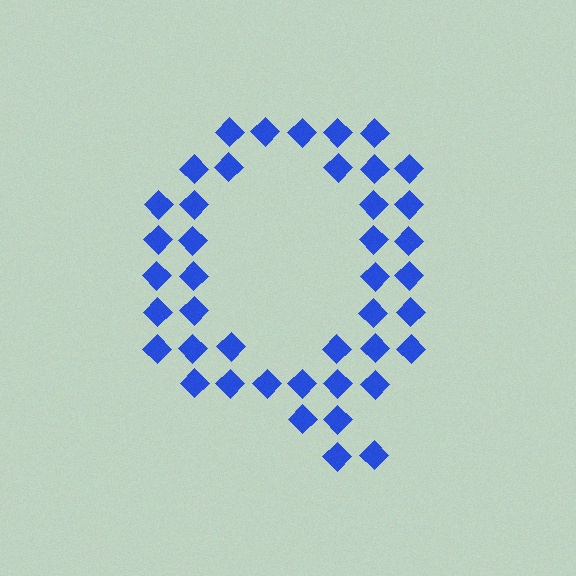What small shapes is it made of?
It is made of small diamonds.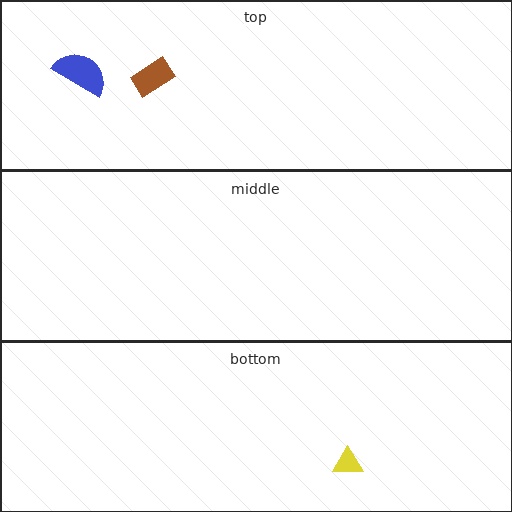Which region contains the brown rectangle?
The top region.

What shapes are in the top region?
The brown rectangle, the blue semicircle.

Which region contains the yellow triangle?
The bottom region.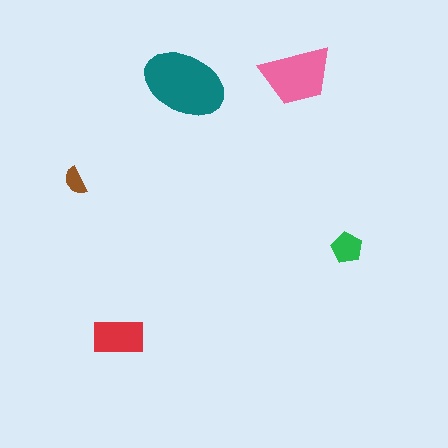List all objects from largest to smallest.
The teal ellipse, the pink trapezoid, the red rectangle, the green pentagon, the brown semicircle.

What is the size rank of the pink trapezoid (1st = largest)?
2nd.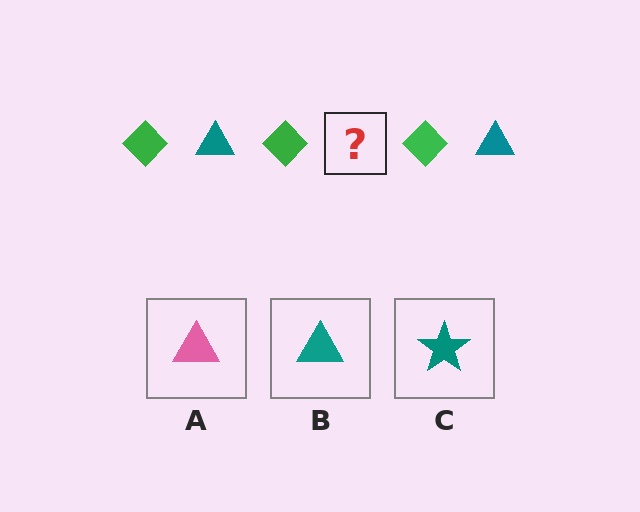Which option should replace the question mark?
Option B.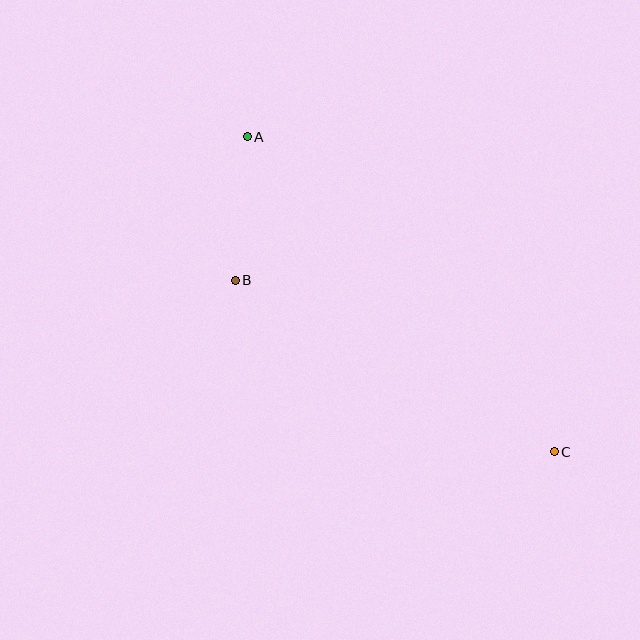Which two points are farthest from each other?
Points A and C are farthest from each other.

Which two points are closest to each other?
Points A and B are closest to each other.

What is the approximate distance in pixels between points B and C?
The distance between B and C is approximately 362 pixels.